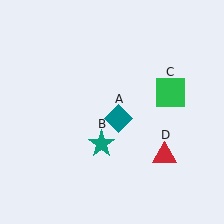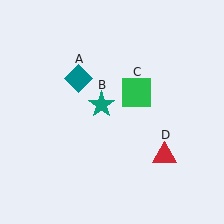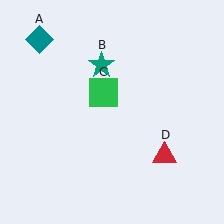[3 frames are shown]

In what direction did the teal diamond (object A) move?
The teal diamond (object A) moved up and to the left.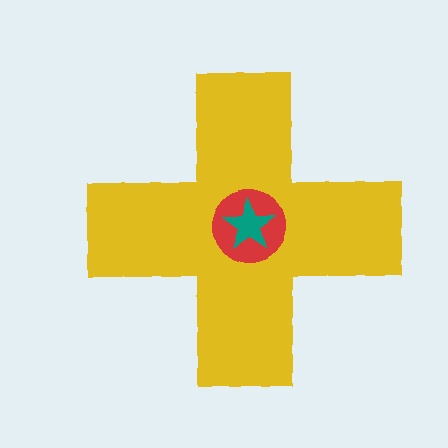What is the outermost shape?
The yellow cross.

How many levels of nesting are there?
3.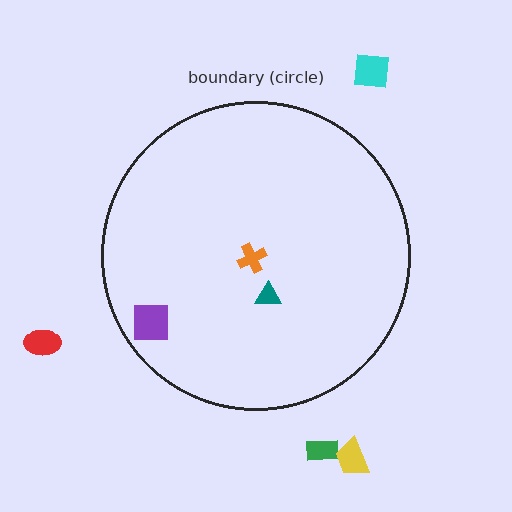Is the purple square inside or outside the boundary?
Inside.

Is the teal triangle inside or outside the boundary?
Inside.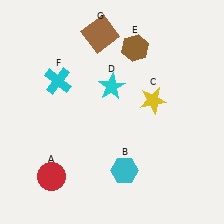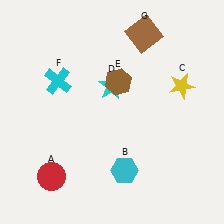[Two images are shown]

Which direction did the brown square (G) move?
The brown square (G) moved right.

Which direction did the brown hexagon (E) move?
The brown hexagon (E) moved down.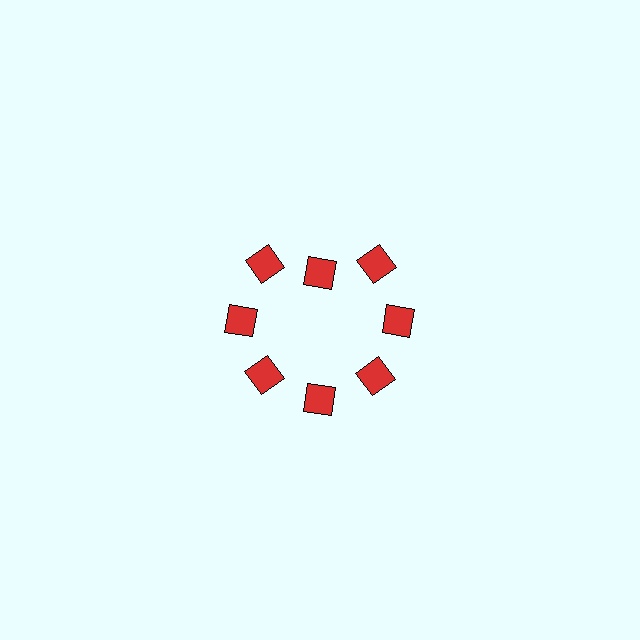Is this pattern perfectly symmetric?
No. The 8 red diamonds are arranged in a ring, but one element near the 12 o'clock position is pulled inward toward the center, breaking the 8-fold rotational symmetry.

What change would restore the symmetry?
The symmetry would be restored by moving it outward, back onto the ring so that all 8 diamonds sit at equal angles and equal distance from the center.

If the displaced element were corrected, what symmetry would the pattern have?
It would have 8-fold rotational symmetry — the pattern would map onto itself every 45 degrees.